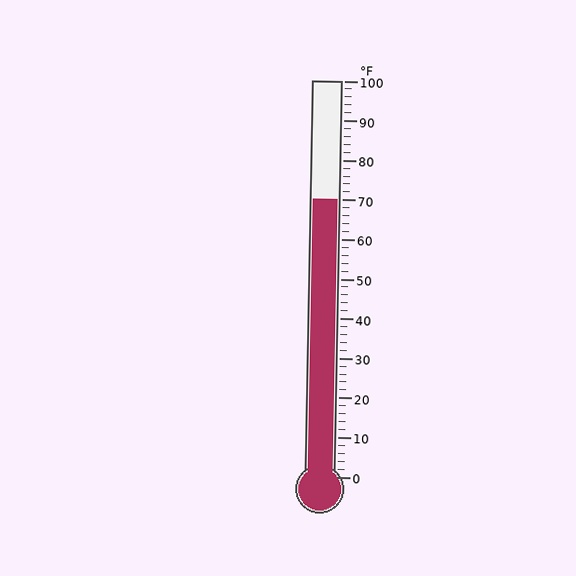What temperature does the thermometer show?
The thermometer shows approximately 70°F.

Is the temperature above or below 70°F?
The temperature is at 70°F.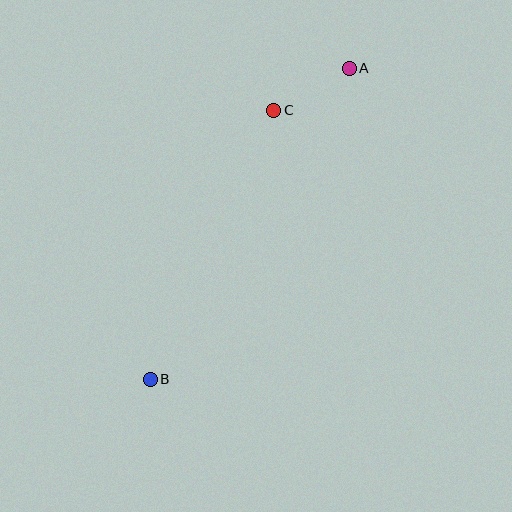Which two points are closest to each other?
Points A and C are closest to each other.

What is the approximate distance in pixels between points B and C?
The distance between B and C is approximately 296 pixels.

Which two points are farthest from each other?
Points A and B are farthest from each other.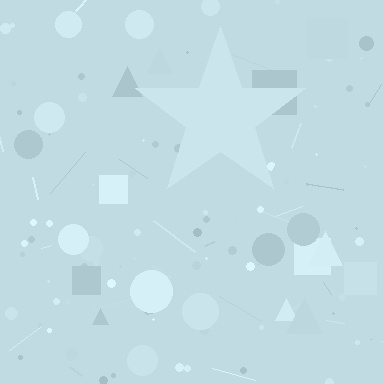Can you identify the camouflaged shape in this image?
The camouflaged shape is a star.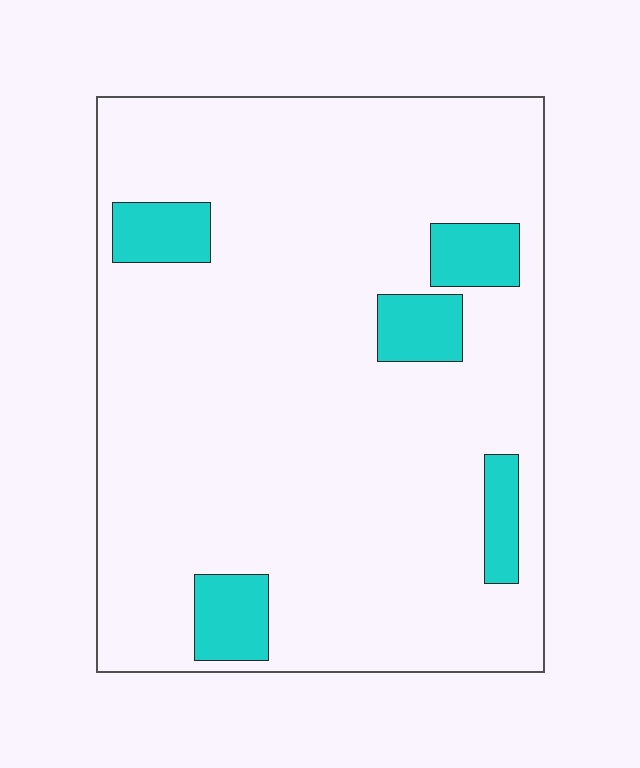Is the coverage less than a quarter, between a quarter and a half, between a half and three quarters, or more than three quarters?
Less than a quarter.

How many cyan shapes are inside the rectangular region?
5.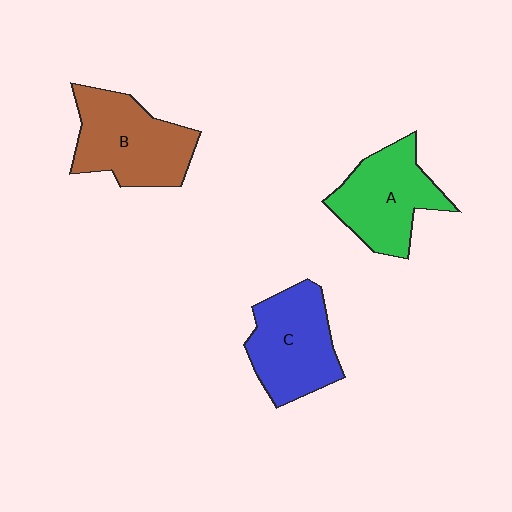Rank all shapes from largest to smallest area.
From largest to smallest: B (brown), C (blue), A (green).